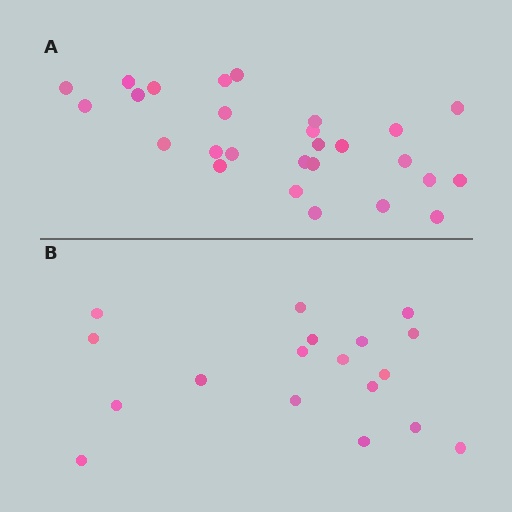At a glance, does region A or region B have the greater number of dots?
Region A (the top region) has more dots.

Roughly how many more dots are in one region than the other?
Region A has roughly 8 or so more dots than region B.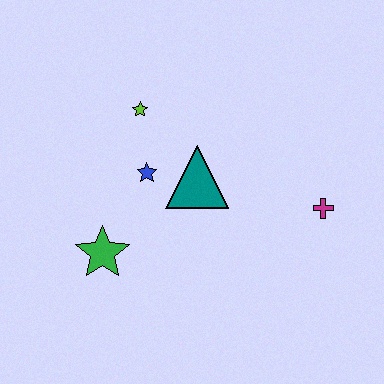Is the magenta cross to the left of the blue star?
No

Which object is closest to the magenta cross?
The teal triangle is closest to the magenta cross.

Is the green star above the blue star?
No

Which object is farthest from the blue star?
The magenta cross is farthest from the blue star.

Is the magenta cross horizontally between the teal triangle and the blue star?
No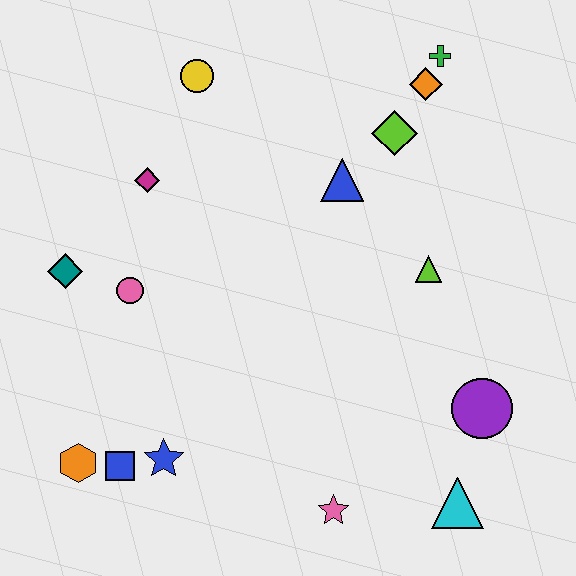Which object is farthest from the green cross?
The orange hexagon is farthest from the green cross.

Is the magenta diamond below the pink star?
No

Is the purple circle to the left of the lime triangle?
No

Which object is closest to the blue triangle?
The lime diamond is closest to the blue triangle.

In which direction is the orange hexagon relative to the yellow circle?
The orange hexagon is below the yellow circle.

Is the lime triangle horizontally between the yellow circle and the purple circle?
Yes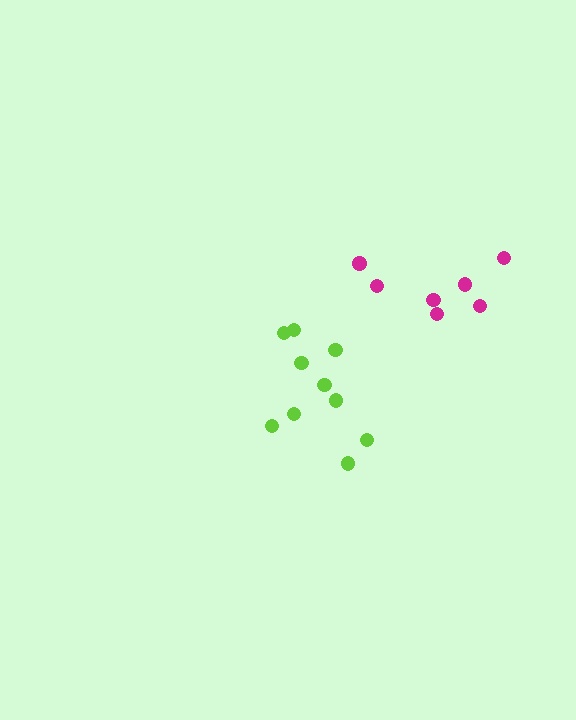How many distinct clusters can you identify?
There are 2 distinct clusters.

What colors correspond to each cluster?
The clusters are colored: lime, magenta.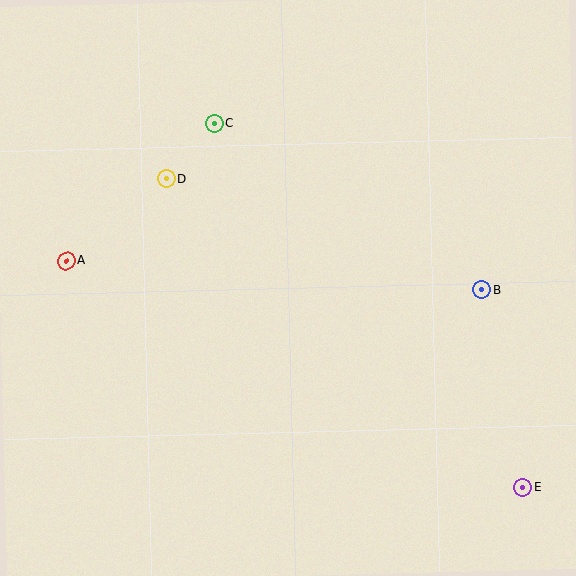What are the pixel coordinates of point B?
Point B is at (482, 290).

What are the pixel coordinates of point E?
Point E is at (523, 488).